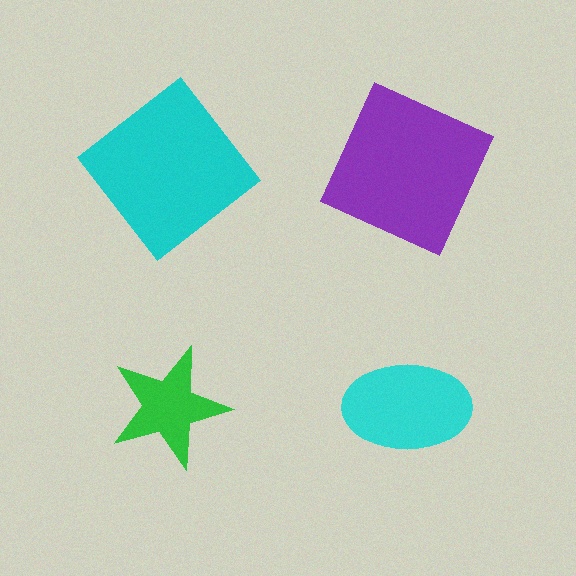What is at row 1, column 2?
A purple square.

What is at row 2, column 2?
A cyan ellipse.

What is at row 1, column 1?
A cyan diamond.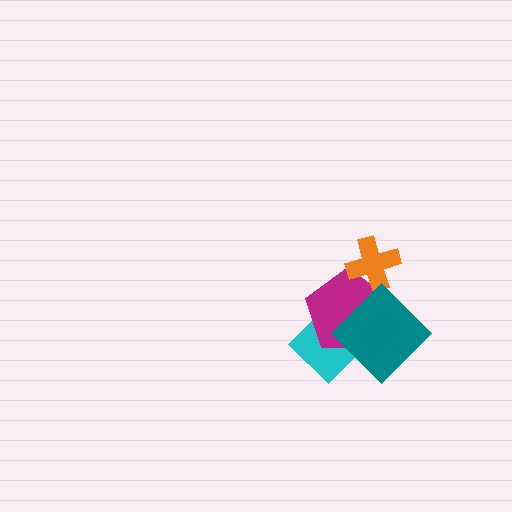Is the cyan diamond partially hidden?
Yes, it is partially covered by another shape.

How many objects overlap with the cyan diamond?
2 objects overlap with the cyan diamond.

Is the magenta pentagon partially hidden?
Yes, it is partially covered by another shape.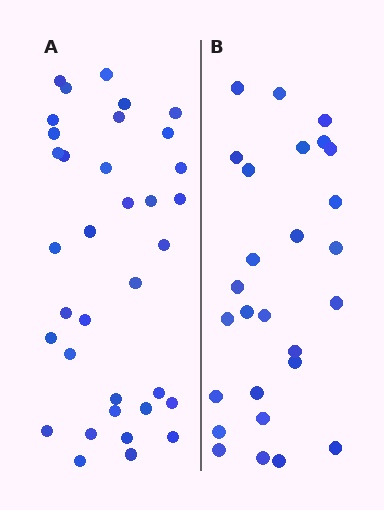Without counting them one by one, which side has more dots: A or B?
Region A (the left region) has more dots.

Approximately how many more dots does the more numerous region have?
Region A has roughly 8 or so more dots than region B.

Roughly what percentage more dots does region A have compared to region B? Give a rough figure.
About 30% more.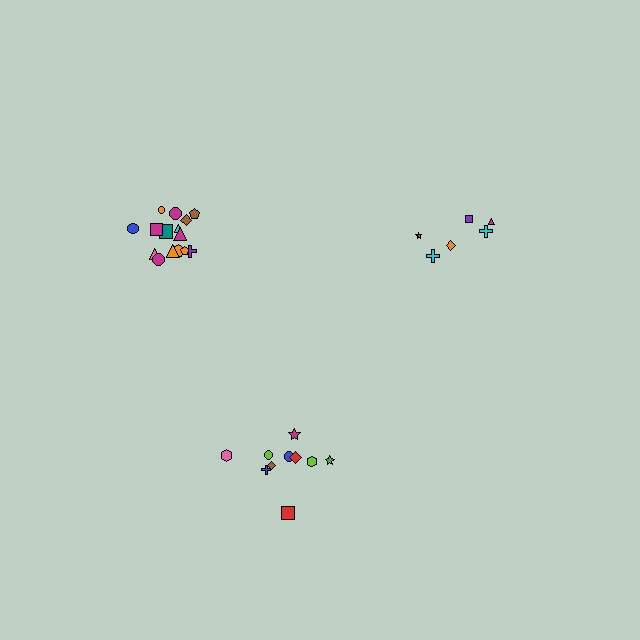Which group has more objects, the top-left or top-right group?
The top-left group.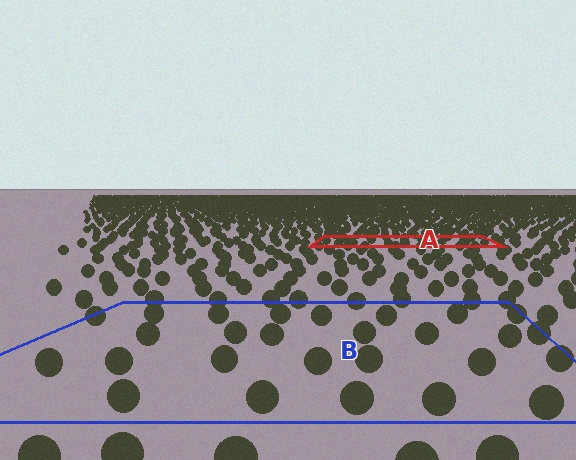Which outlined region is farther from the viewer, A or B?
Region A is farther from the viewer — the texture elements inside it appear smaller and more densely packed.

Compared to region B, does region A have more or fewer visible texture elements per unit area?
Region A has more texture elements per unit area — they are packed more densely because it is farther away.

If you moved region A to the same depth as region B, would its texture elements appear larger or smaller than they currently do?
They would appear larger. At a closer depth, the same texture elements are projected at a bigger on-screen size.